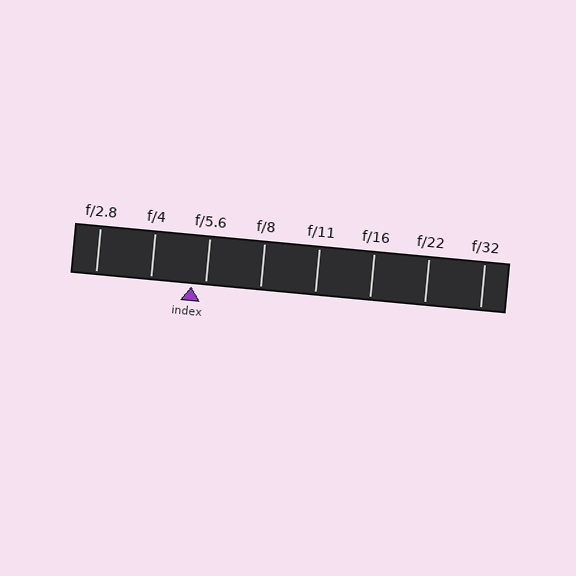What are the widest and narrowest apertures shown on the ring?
The widest aperture shown is f/2.8 and the narrowest is f/32.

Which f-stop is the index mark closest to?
The index mark is closest to f/5.6.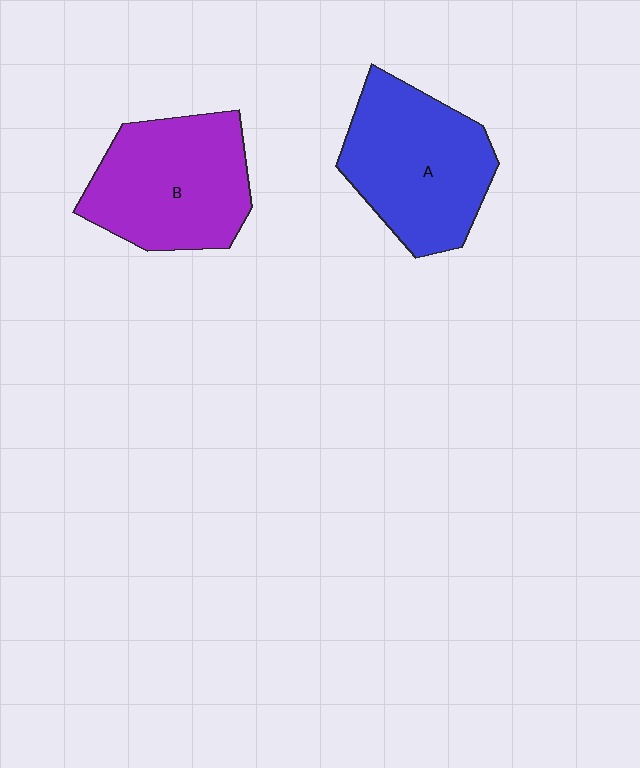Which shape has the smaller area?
Shape B (purple).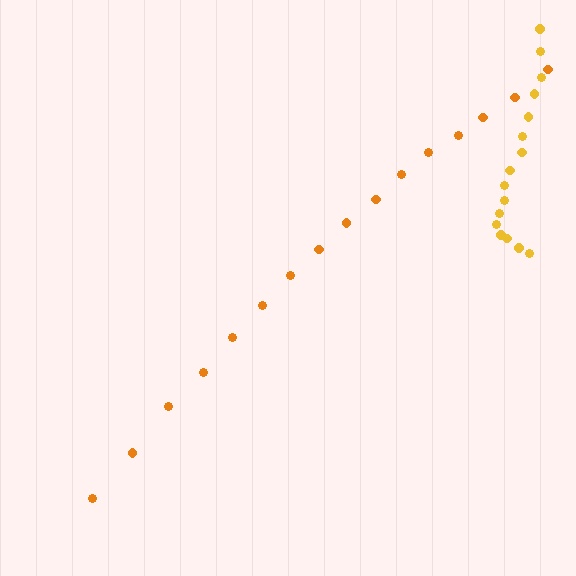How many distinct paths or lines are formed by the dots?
There are 2 distinct paths.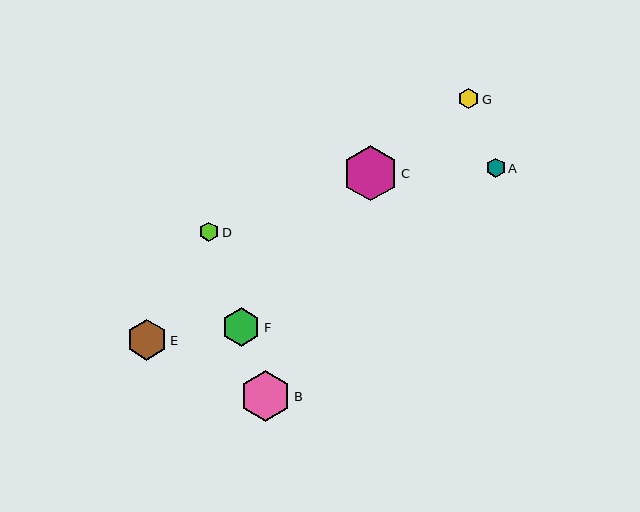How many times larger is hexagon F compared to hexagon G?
Hexagon F is approximately 1.9 times the size of hexagon G.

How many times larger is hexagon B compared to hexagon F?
Hexagon B is approximately 1.3 times the size of hexagon F.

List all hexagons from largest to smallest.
From largest to smallest: C, B, E, F, G, A, D.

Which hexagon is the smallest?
Hexagon D is the smallest with a size of approximately 19 pixels.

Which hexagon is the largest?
Hexagon C is the largest with a size of approximately 55 pixels.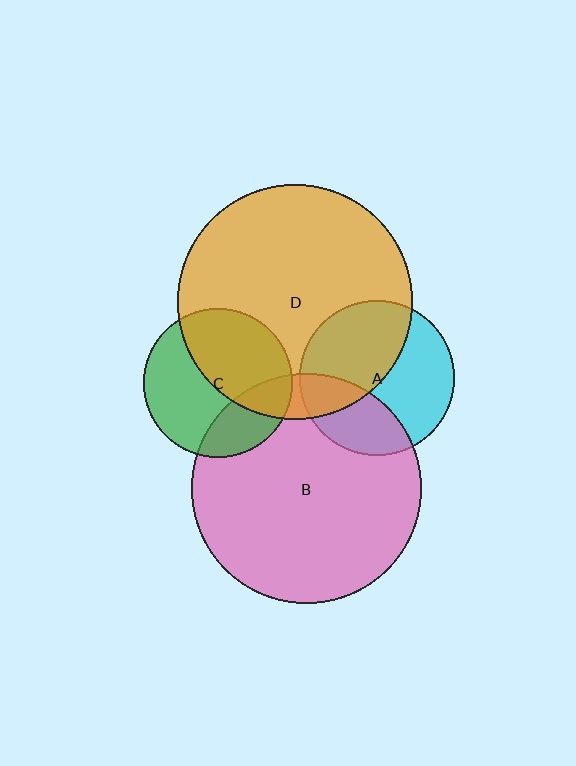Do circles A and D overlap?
Yes.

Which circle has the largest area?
Circle D (orange).